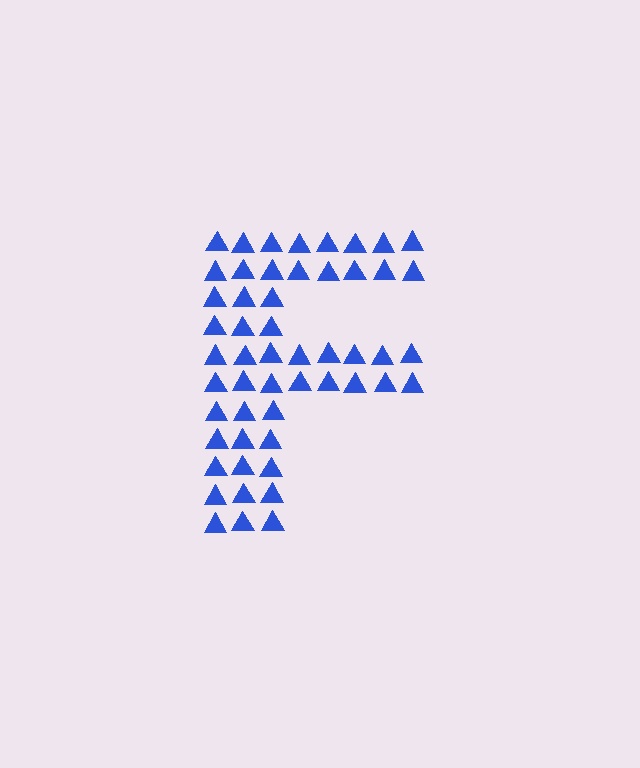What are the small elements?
The small elements are triangles.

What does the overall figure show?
The overall figure shows the letter F.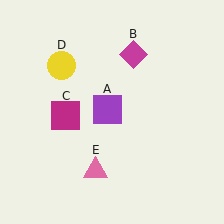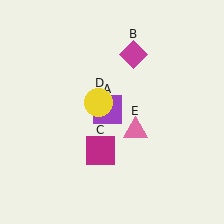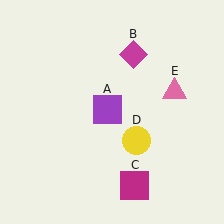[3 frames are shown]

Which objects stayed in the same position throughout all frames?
Purple square (object A) and magenta diamond (object B) remained stationary.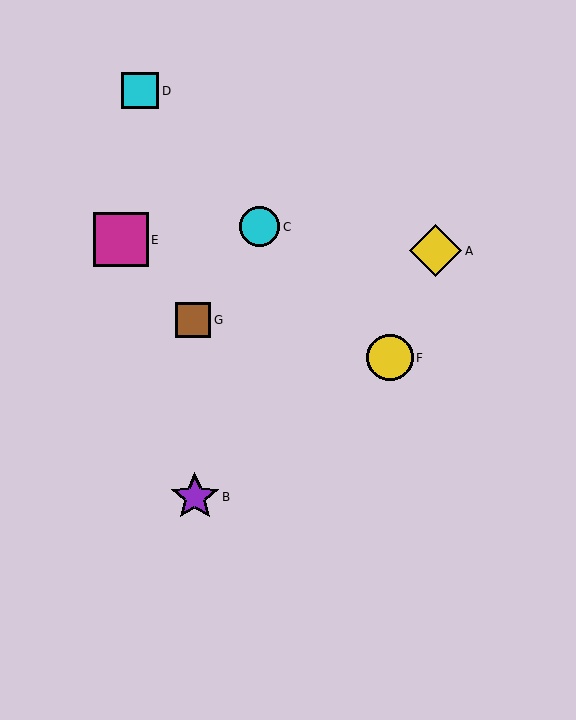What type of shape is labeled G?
Shape G is a brown square.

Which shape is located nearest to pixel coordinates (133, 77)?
The cyan square (labeled D) at (140, 91) is nearest to that location.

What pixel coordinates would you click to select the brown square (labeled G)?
Click at (193, 320) to select the brown square G.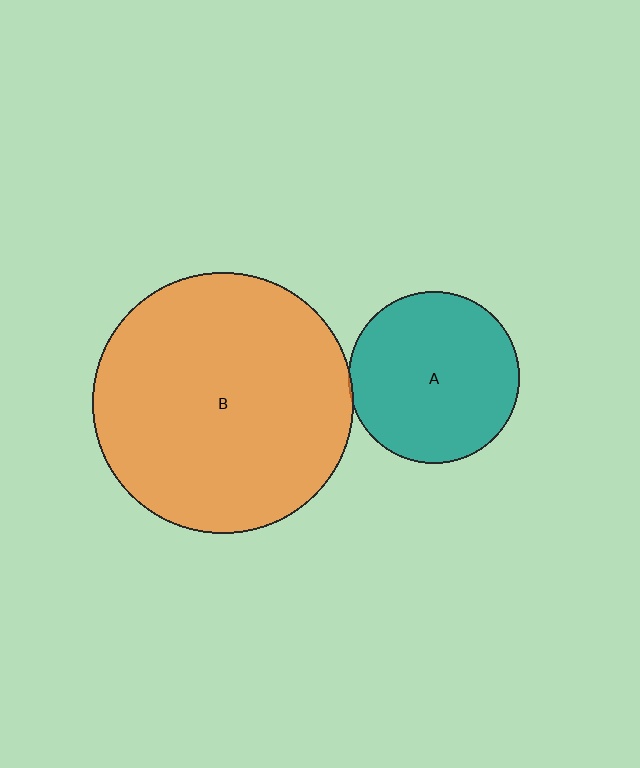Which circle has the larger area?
Circle B (orange).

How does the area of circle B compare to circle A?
Approximately 2.3 times.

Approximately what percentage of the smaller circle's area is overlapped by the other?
Approximately 5%.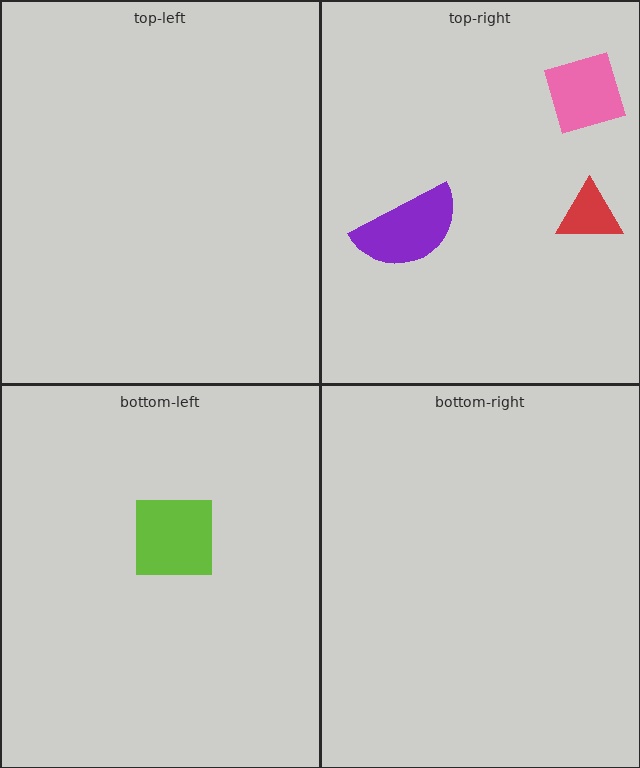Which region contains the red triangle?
The top-right region.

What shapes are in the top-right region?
The purple semicircle, the pink diamond, the red triangle.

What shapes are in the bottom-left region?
The lime square.